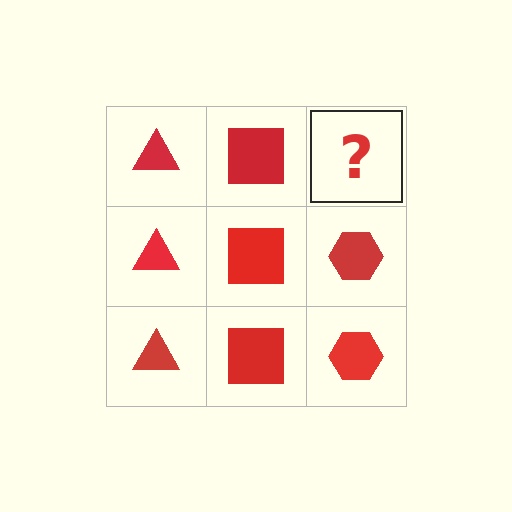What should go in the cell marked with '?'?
The missing cell should contain a red hexagon.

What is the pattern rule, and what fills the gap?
The rule is that each column has a consistent shape. The gap should be filled with a red hexagon.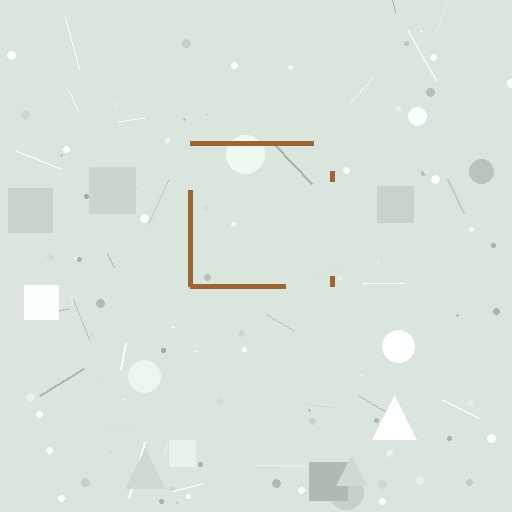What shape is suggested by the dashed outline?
The dashed outline suggests a square.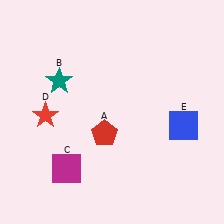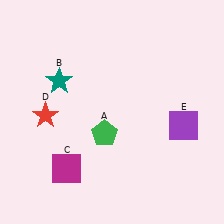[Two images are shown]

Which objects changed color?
A changed from red to green. E changed from blue to purple.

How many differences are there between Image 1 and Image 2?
There are 2 differences between the two images.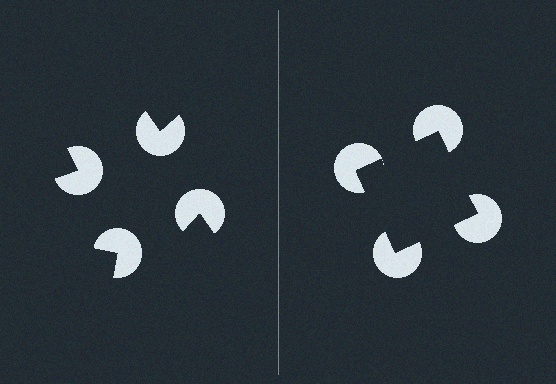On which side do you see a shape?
An illusory square appears on the right side. On the left side the wedge cuts are rotated, so no coherent shape forms.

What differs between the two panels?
The pac-man discs are positioned identically on both sides; only the wedge orientations differ. On the right they align to a square; on the left they are misaligned.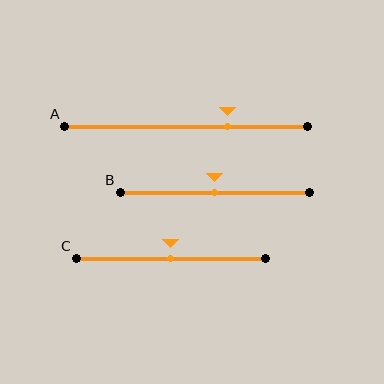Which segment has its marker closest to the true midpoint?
Segment B has its marker closest to the true midpoint.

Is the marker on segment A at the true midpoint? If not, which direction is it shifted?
No, the marker on segment A is shifted to the right by about 17% of the segment length.